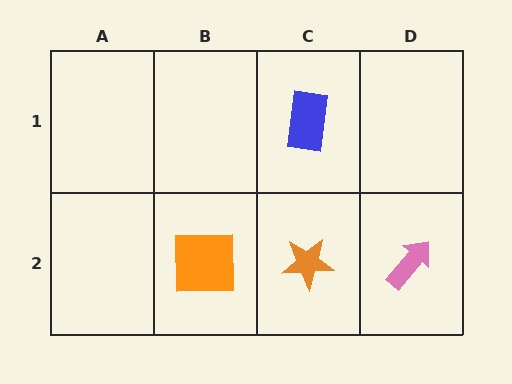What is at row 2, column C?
An orange star.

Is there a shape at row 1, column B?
No, that cell is empty.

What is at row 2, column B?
An orange square.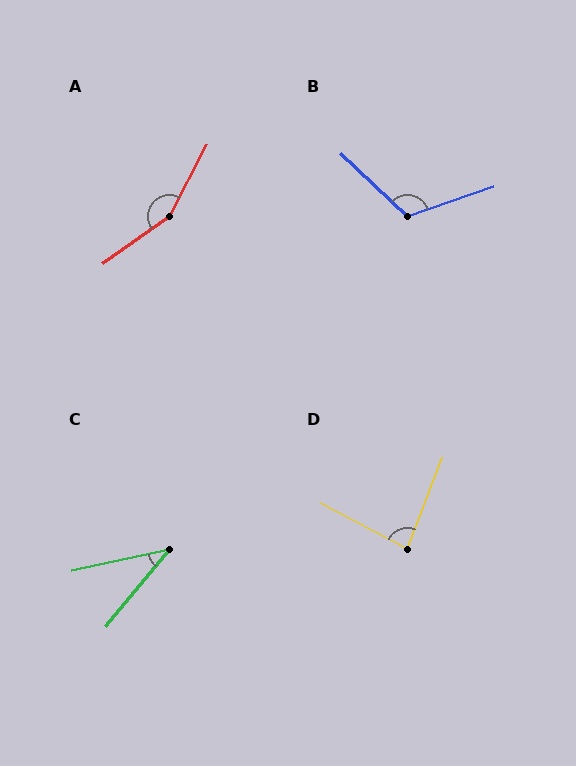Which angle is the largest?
A, at approximately 153 degrees.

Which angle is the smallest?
C, at approximately 39 degrees.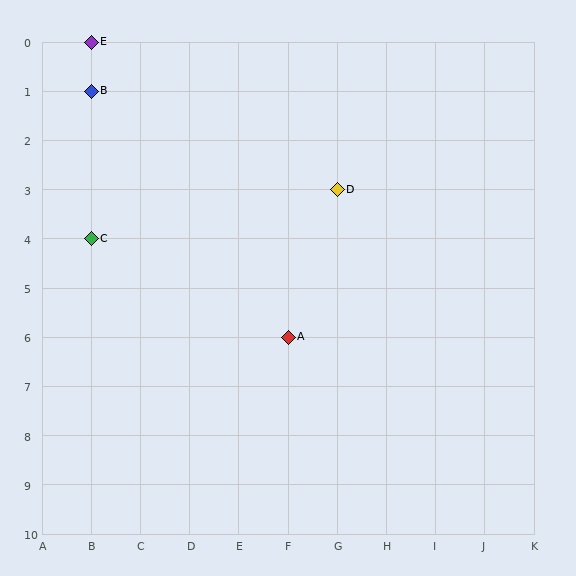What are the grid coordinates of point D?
Point D is at grid coordinates (G, 3).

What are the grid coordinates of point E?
Point E is at grid coordinates (B, 0).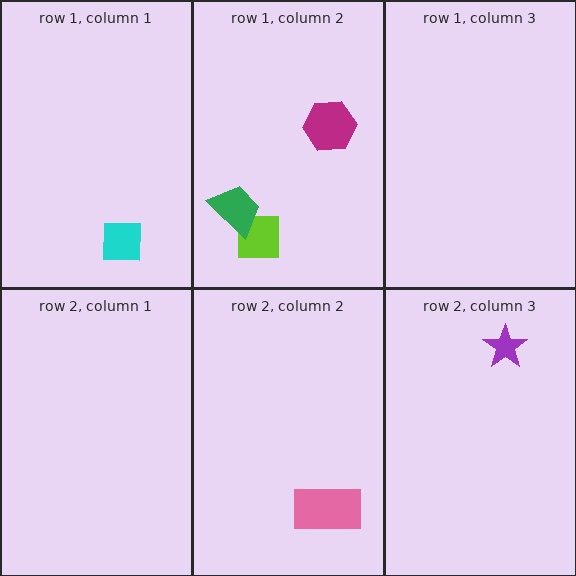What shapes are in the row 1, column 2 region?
The magenta hexagon, the lime square, the green trapezoid.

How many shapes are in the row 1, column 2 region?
3.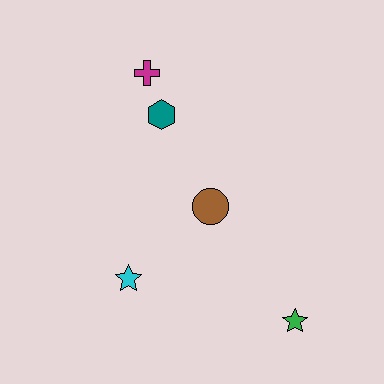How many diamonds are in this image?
There are no diamonds.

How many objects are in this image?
There are 5 objects.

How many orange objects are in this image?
There are no orange objects.